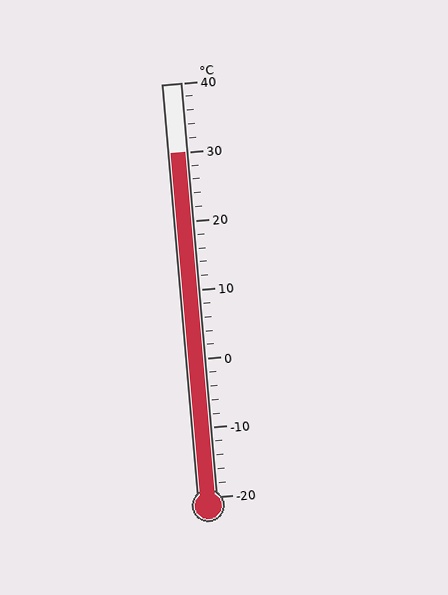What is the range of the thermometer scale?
The thermometer scale ranges from -20°C to 40°C.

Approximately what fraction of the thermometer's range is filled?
The thermometer is filled to approximately 85% of its range.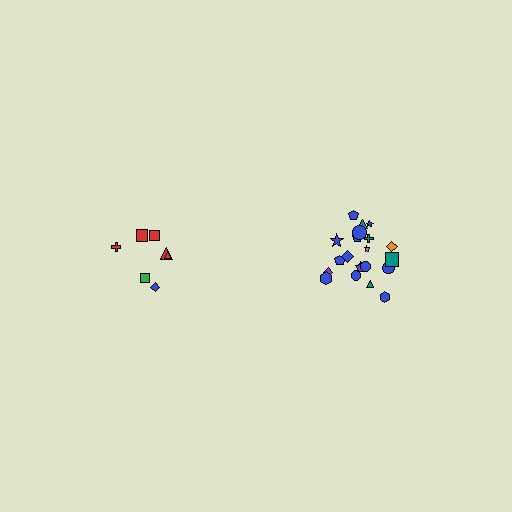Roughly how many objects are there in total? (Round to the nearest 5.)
Roughly 30 objects in total.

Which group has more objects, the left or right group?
The right group.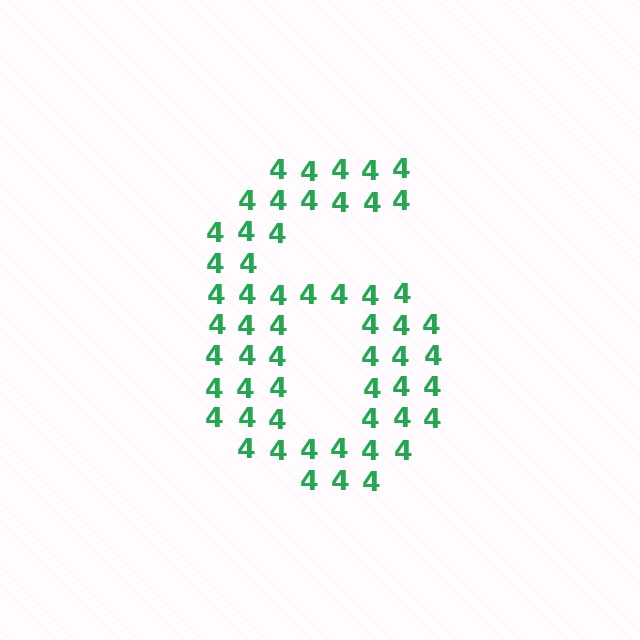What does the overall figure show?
The overall figure shows the digit 6.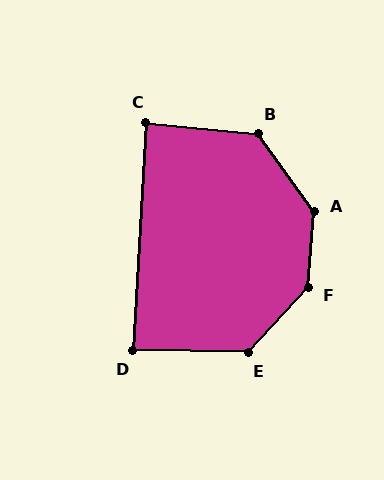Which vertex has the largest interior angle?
F, at approximately 142 degrees.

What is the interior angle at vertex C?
Approximately 88 degrees (approximately right).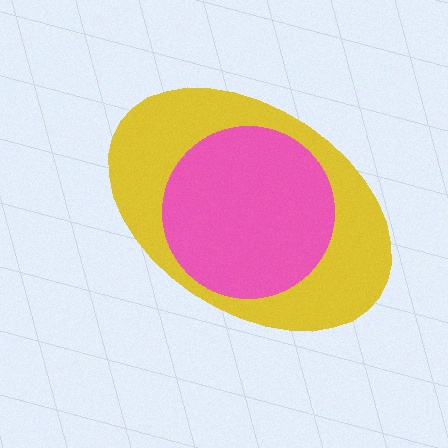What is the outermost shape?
The yellow ellipse.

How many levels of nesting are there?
2.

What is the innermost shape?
The pink circle.